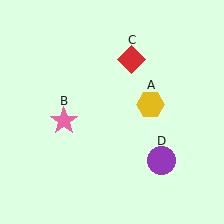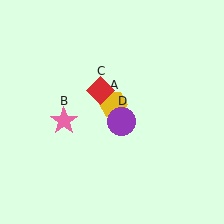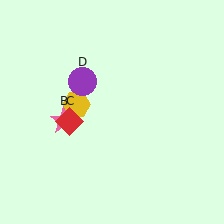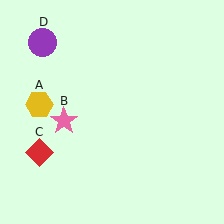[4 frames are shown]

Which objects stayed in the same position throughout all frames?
Pink star (object B) remained stationary.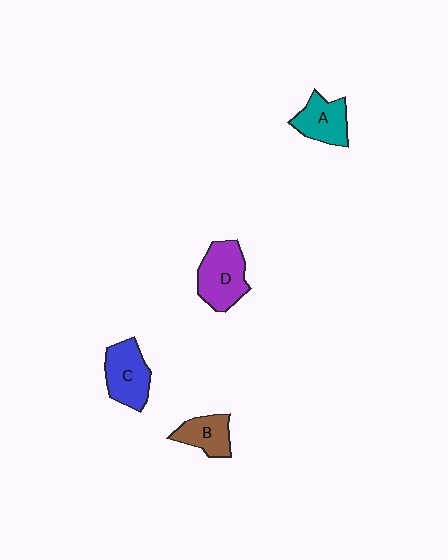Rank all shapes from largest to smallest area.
From largest to smallest: D (purple), C (blue), A (teal), B (brown).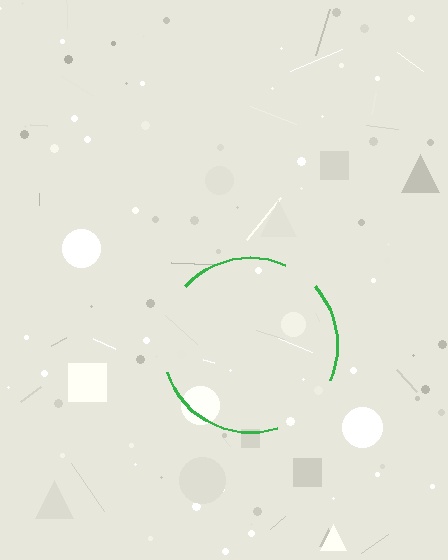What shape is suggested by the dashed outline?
The dashed outline suggests a circle.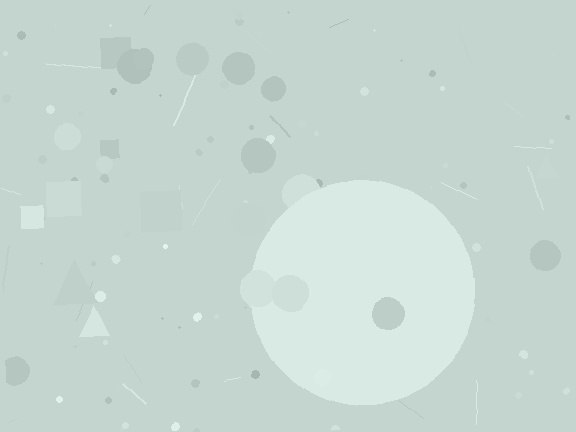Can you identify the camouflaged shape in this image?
The camouflaged shape is a circle.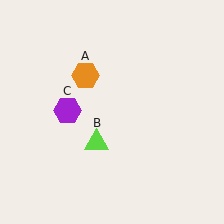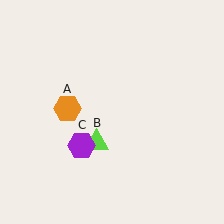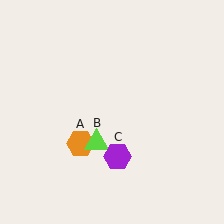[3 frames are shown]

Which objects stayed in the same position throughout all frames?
Lime triangle (object B) remained stationary.